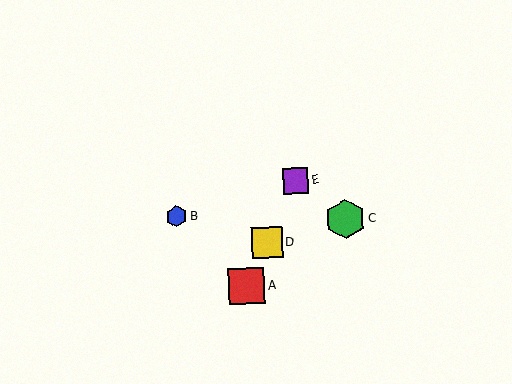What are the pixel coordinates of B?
Object B is at (177, 217).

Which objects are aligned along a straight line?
Objects A, D, E are aligned along a straight line.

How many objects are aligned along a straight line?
3 objects (A, D, E) are aligned along a straight line.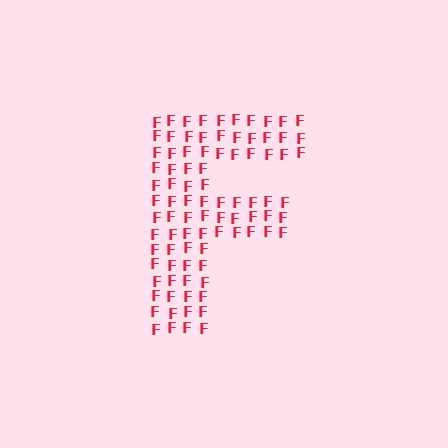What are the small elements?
The small elements are letter F's.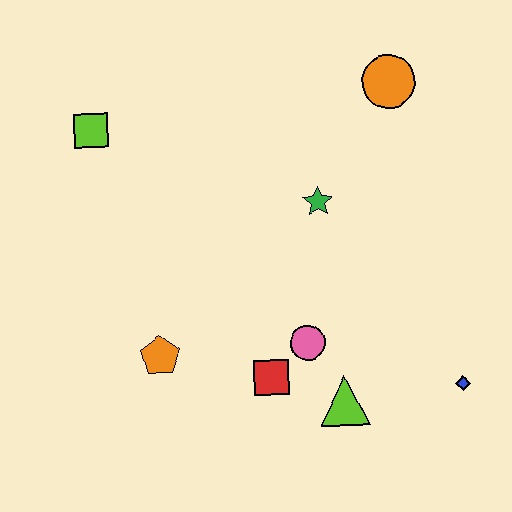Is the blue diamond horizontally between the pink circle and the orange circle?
No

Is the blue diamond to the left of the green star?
No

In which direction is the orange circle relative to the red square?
The orange circle is above the red square.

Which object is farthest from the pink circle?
The lime square is farthest from the pink circle.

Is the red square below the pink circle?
Yes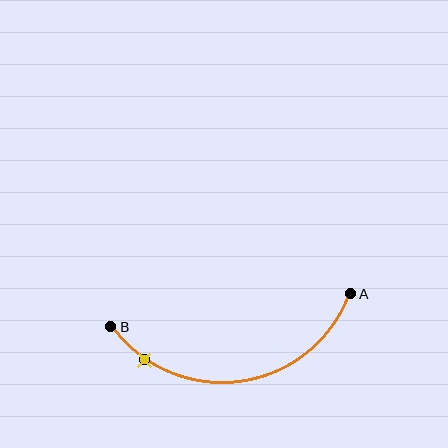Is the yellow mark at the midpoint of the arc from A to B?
No. The yellow mark lies on the arc but is closer to endpoint B. The arc midpoint would be at the point on the curve equidistant along the arc from both A and B.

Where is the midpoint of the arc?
The arc midpoint is the point on the curve farthest from the straight line joining A and B. It sits below that line.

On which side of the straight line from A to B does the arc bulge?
The arc bulges below the straight line connecting A and B.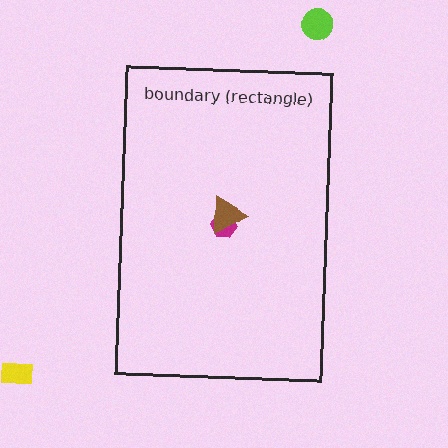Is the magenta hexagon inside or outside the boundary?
Inside.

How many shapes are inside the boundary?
2 inside, 2 outside.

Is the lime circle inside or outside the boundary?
Outside.